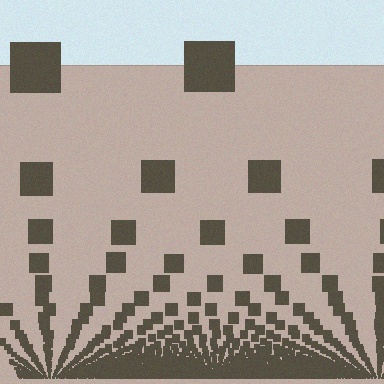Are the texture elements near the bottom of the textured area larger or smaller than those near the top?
Smaller. The gradient is inverted — elements near the bottom are smaller and denser.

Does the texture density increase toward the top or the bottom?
Density increases toward the bottom.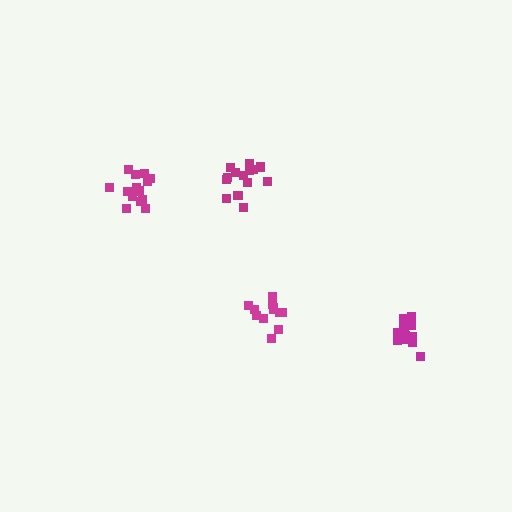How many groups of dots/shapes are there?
There are 4 groups.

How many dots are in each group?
Group 1: 14 dots, Group 2: 13 dots, Group 3: 15 dots, Group 4: 13 dots (55 total).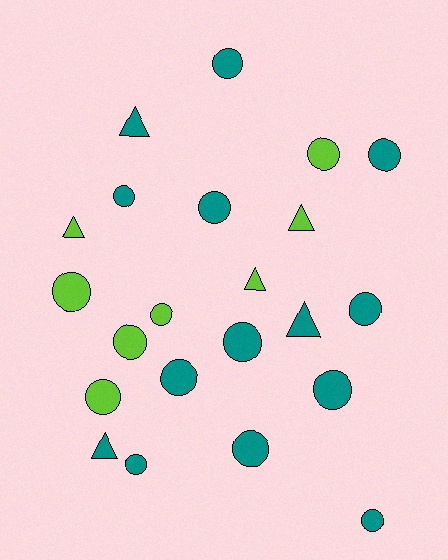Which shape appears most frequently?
Circle, with 16 objects.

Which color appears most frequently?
Teal, with 14 objects.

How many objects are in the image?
There are 22 objects.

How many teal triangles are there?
There are 3 teal triangles.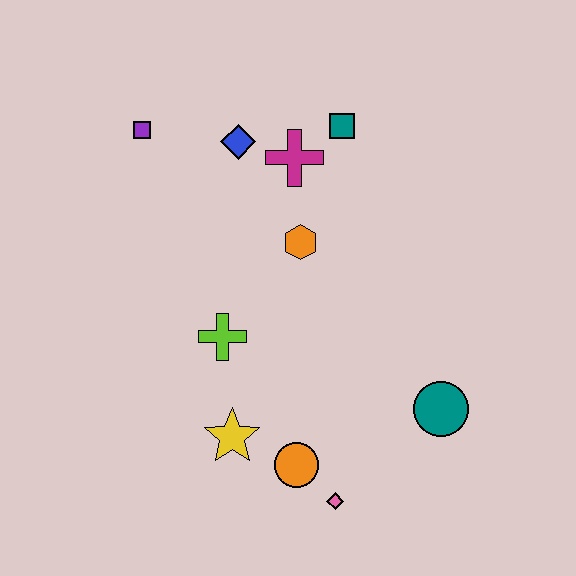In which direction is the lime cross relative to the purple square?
The lime cross is below the purple square.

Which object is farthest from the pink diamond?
The purple square is farthest from the pink diamond.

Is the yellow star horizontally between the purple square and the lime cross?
No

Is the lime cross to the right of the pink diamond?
No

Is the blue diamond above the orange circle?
Yes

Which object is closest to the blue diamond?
The magenta cross is closest to the blue diamond.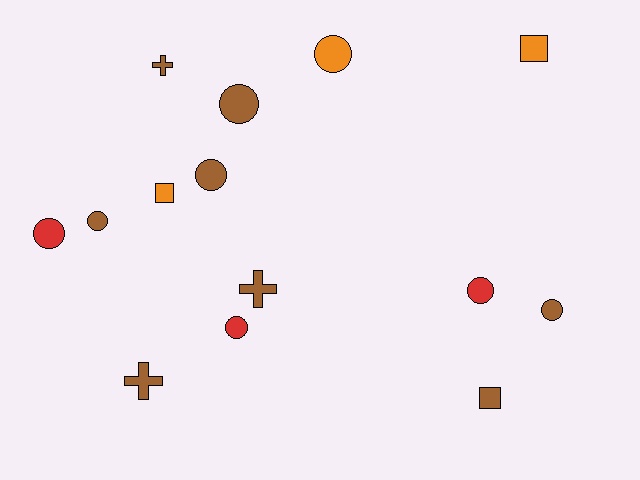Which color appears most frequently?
Brown, with 8 objects.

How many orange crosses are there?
There are no orange crosses.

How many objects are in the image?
There are 14 objects.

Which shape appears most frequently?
Circle, with 8 objects.